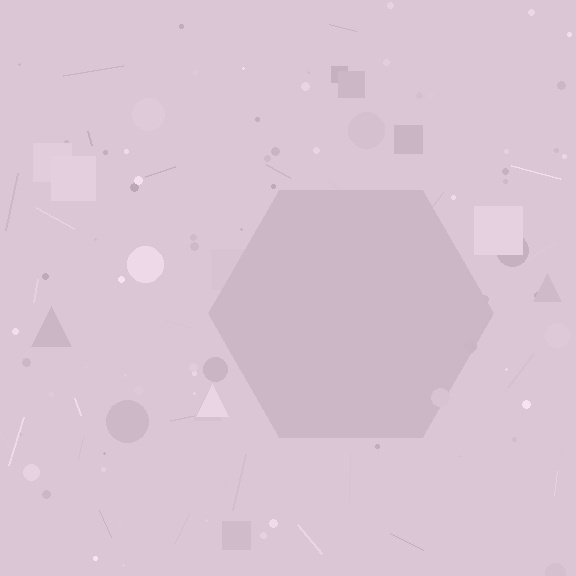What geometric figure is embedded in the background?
A hexagon is embedded in the background.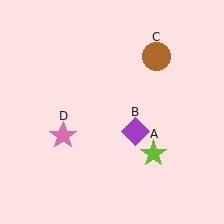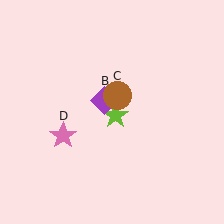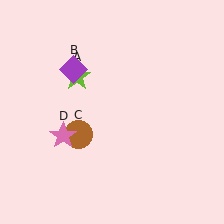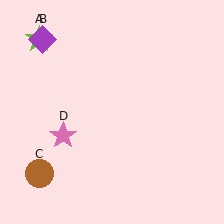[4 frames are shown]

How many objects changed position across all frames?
3 objects changed position: lime star (object A), purple diamond (object B), brown circle (object C).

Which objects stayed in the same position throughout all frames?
Pink star (object D) remained stationary.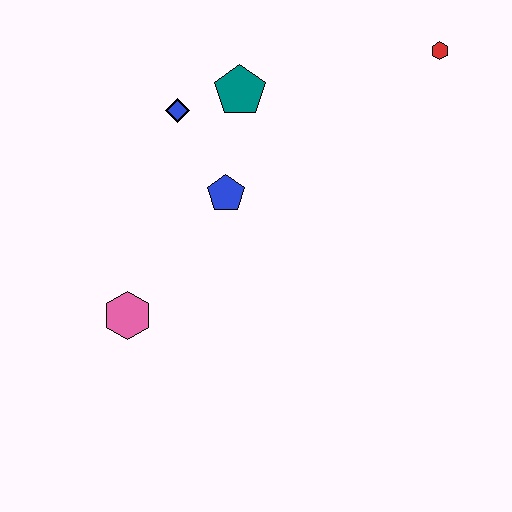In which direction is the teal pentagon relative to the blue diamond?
The teal pentagon is to the right of the blue diamond.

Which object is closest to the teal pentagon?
The blue diamond is closest to the teal pentagon.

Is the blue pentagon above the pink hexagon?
Yes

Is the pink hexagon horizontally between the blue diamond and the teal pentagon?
No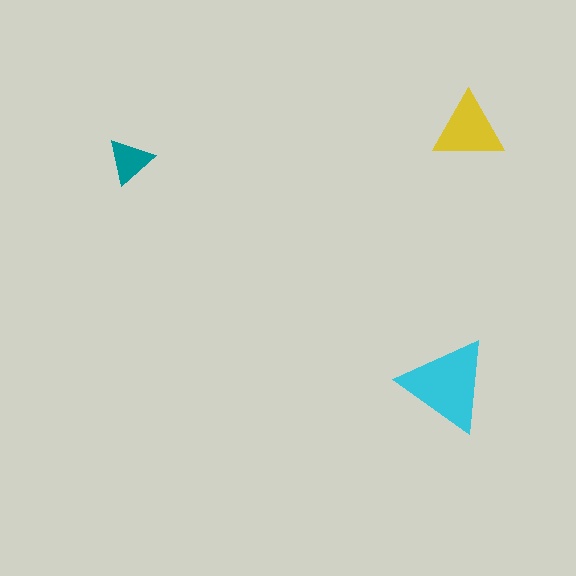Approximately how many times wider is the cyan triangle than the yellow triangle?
About 1.5 times wider.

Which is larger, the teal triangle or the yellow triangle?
The yellow one.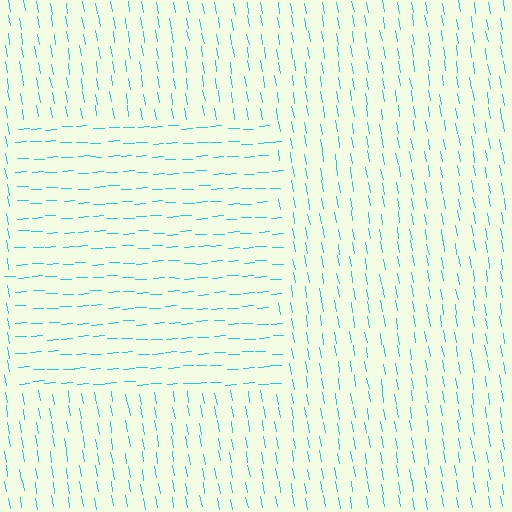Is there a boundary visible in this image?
Yes, there is a texture boundary formed by a change in line orientation.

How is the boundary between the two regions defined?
The boundary is defined purely by a change in line orientation (approximately 83 degrees difference). All lines are the same color and thickness.